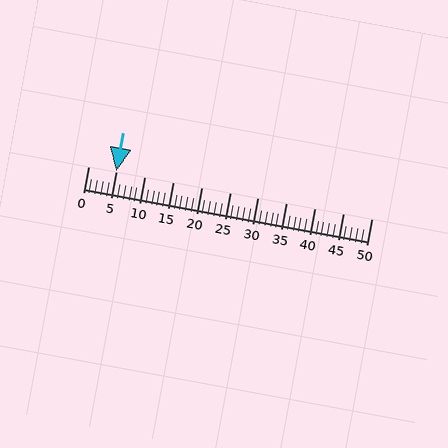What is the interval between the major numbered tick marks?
The major tick marks are spaced 5 units apart.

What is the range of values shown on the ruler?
The ruler shows values from 0 to 50.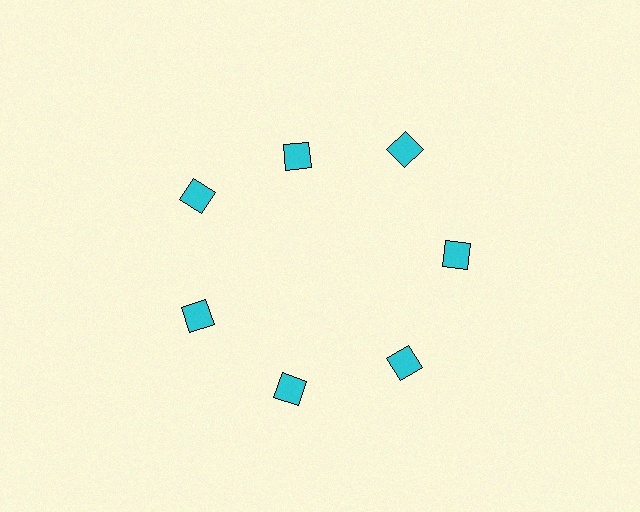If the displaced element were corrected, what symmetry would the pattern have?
It would have 7-fold rotational symmetry — the pattern would map onto itself every 51 degrees.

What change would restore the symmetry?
The symmetry would be restored by moving it outward, back onto the ring so that all 7 squares sit at equal angles and equal distance from the center.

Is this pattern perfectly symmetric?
No. The 7 cyan squares are arranged in a ring, but one element near the 12 o'clock position is pulled inward toward the center, breaking the 7-fold rotational symmetry.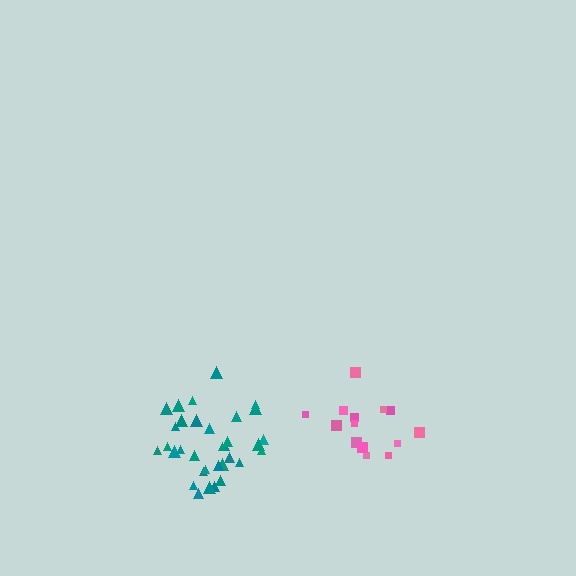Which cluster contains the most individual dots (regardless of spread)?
Teal (33).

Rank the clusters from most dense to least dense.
teal, pink.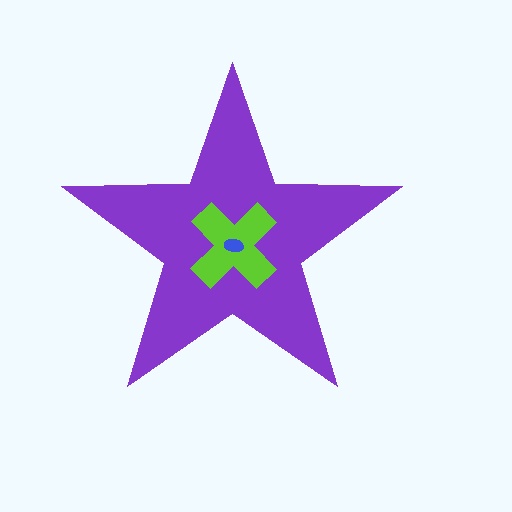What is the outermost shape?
The purple star.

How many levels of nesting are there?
3.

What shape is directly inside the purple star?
The lime cross.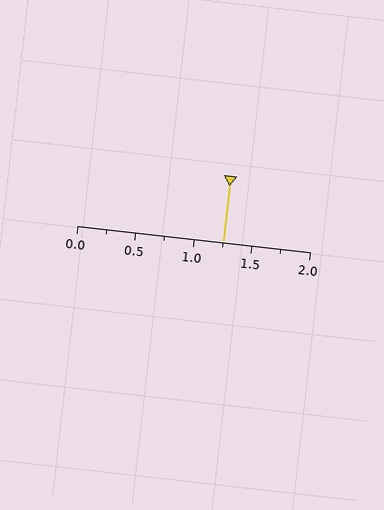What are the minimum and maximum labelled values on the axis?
The axis runs from 0.0 to 2.0.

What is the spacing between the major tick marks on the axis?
The major ticks are spaced 0.5 apart.